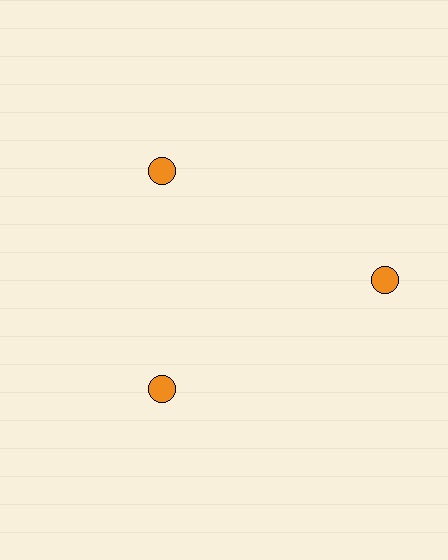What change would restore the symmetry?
The symmetry would be restored by moving it inward, back onto the ring so that all 3 circles sit at equal angles and equal distance from the center.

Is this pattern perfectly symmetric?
No. The 3 orange circles are arranged in a ring, but one element near the 3 o'clock position is pushed outward from the center, breaking the 3-fold rotational symmetry.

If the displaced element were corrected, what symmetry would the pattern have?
It would have 3-fold rotational symmetry — the pattern would map onto itself every 120 degrees.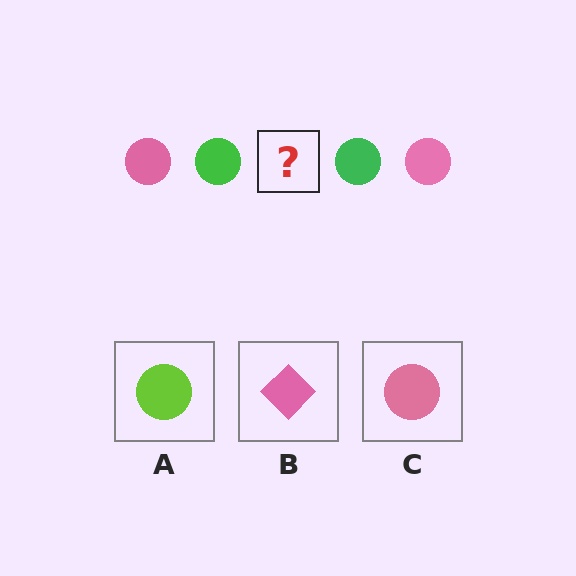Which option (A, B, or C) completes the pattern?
C.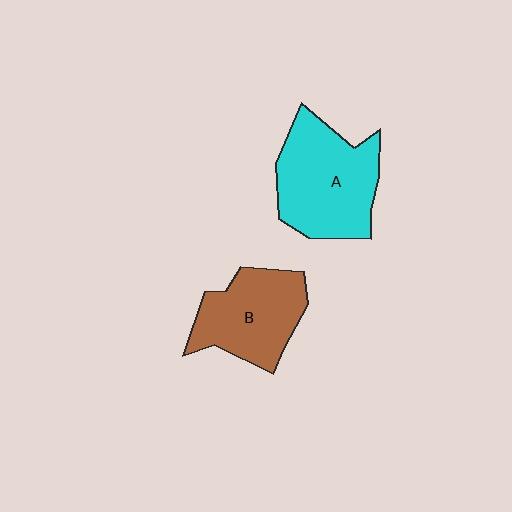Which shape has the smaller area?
Shape B (brown).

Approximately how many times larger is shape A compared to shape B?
Approximately 1.2 times.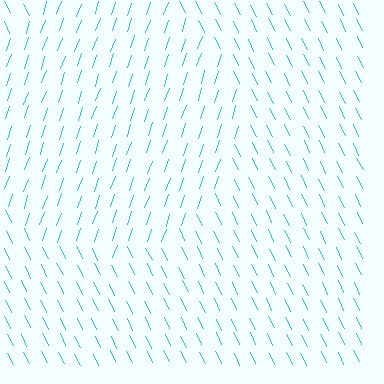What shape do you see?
I see a circle.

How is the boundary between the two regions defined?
The boundary is defined purely by a change in line orientation (approximately 45 degrees difference). All lines are the same color and thickness.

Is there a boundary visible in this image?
Yes, there is a texture boundary formed by a change in line orientation.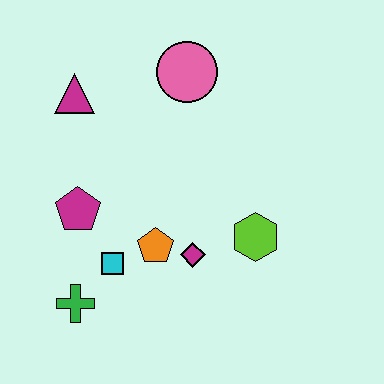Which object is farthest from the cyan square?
The pink circle is farthest from the cyan square.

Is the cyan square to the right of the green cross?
Yes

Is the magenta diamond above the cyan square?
Yes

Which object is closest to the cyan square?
The orange pentagon is closest to the cyan square.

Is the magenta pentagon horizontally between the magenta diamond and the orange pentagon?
No